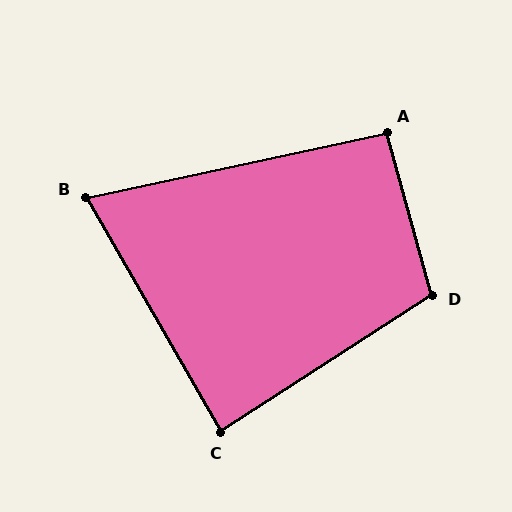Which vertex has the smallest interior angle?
B, at approximately 72 degrees.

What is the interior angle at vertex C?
Approximately 87 degrees (approximately right).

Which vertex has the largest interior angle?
D, at approximately 108 degrees.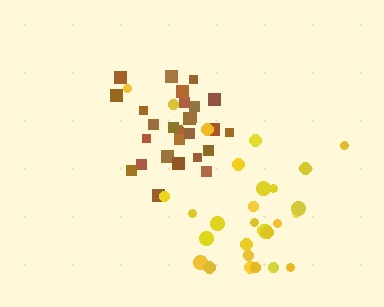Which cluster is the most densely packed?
Brown.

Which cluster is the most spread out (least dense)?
Yellow.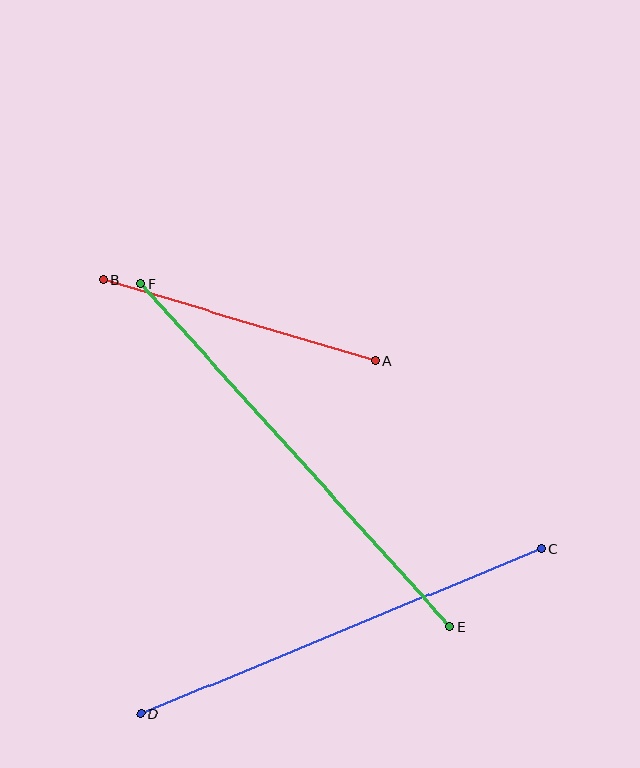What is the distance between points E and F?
The distance is approximately 461 pixels.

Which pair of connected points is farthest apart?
Points E and F are farthest apart.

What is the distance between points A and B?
The distance is approximately 284 pixels.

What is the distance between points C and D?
The distance is approximately 434 pixels.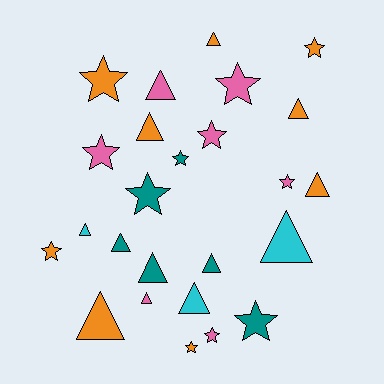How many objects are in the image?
There are 25 objects.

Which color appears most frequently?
Orange, with 9 objects.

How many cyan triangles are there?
There are 3 cyan triangles.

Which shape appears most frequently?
Triangle, with 13 objects.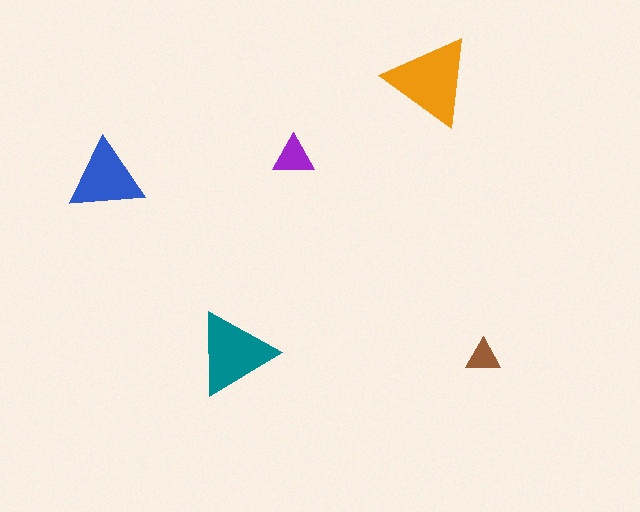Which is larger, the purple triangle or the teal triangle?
The teal one.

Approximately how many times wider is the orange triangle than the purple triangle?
About 2 times wider.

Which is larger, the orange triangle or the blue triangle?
The orange one.